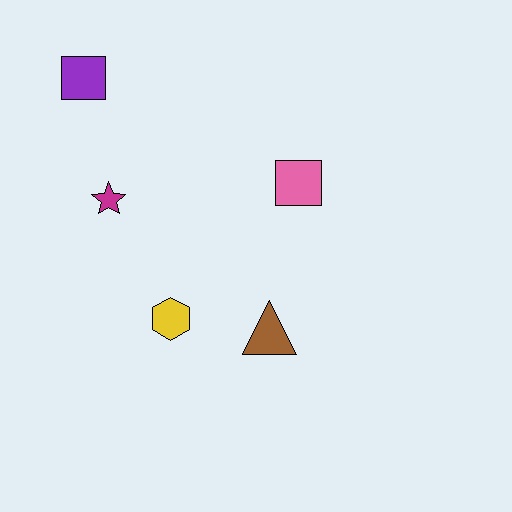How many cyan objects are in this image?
There are no cyan objects.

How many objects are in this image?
There are 5 objects.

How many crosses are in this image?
There are no crosses.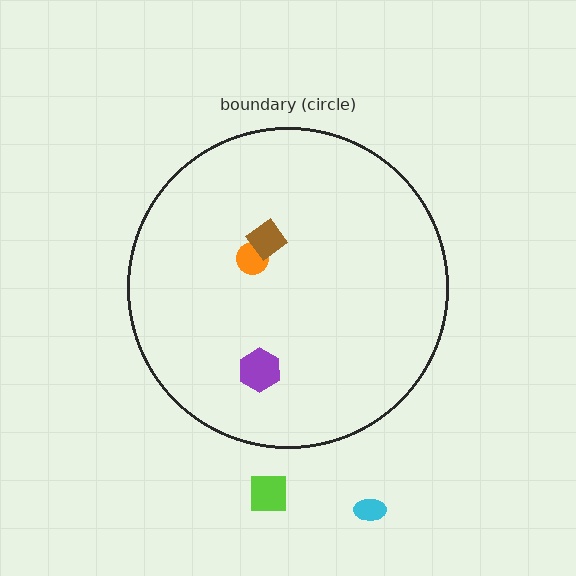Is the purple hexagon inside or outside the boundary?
Inside.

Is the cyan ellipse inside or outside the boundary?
Outside.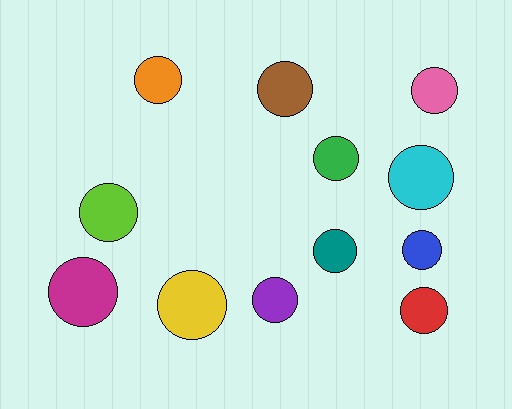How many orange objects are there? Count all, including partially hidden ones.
There is 1 orange object.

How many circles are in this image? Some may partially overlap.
There are 12 circles.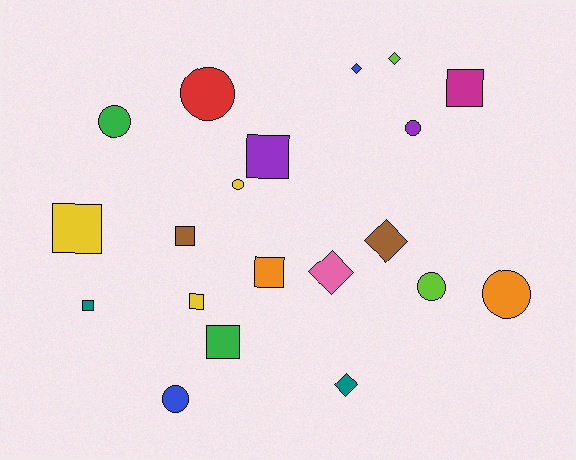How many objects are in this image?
There are 20 objects.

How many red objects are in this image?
There is 1 red object.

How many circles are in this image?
There are 7 circles.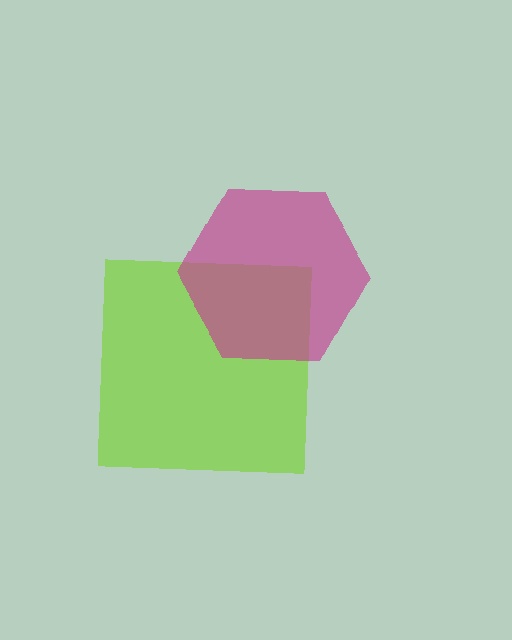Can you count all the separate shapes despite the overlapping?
Yes, there are 2 separate shapes.